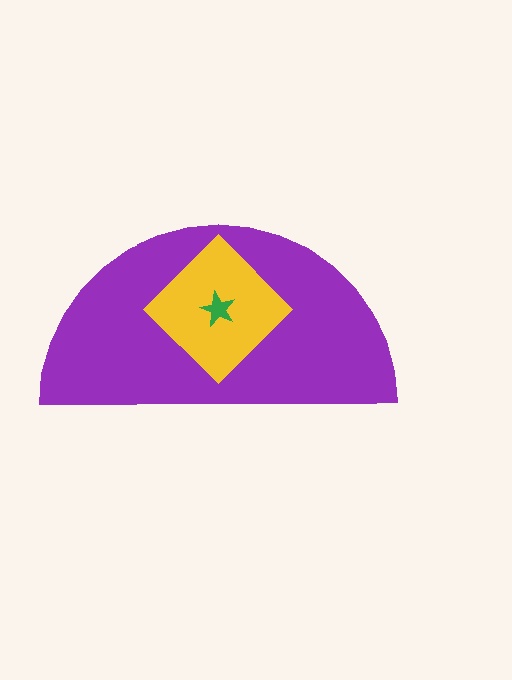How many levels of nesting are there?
3.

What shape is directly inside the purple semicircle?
The yellow diamond.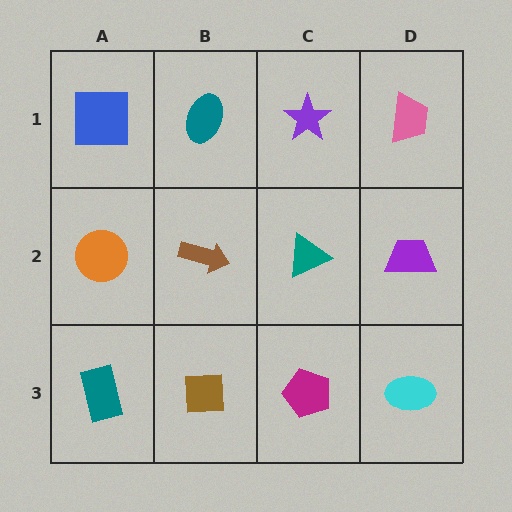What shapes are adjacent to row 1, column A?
An orange circle (row 2, column A), a teal ellipse (row 1, column B).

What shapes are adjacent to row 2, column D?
A pink trapezoid (row 1, column D), a cyan ellipse (row 3, column D), a teal triangle (row 2, column C).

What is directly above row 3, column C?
A teal triangle.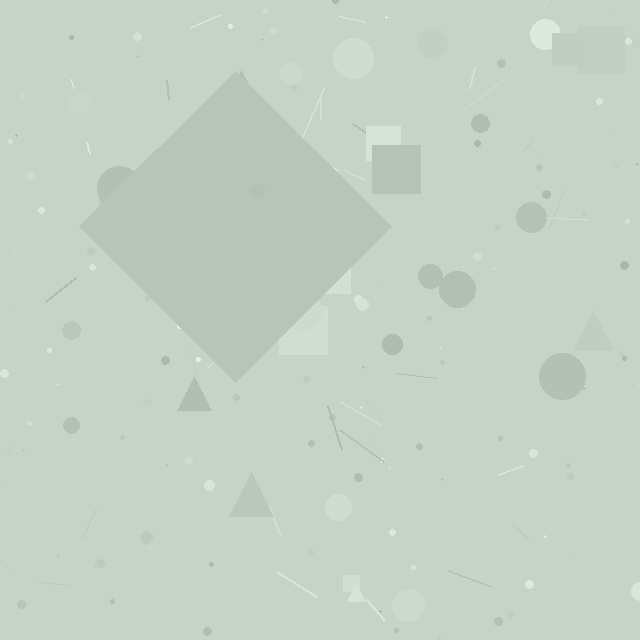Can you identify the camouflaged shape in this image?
The camouflaged shape is a diamond.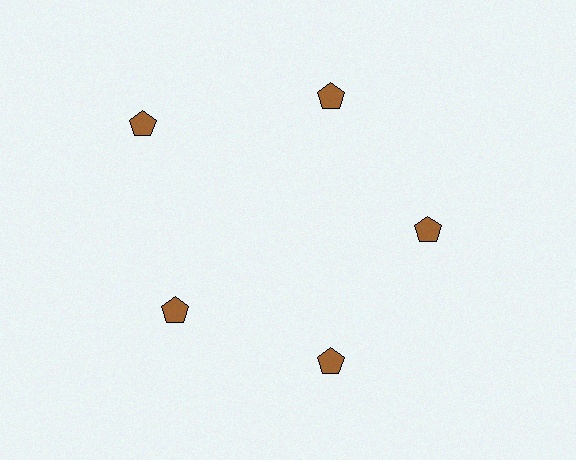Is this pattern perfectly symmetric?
No. The 5 brown pentagons are arranged in a ring, but one element near the 10 o'clock position is pushed outward from the center, breaking the 5-fold rotational symmetry.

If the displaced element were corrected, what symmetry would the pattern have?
It would have 5-fold rotational symmetry — the pattern would map onto itself every 72 degrees.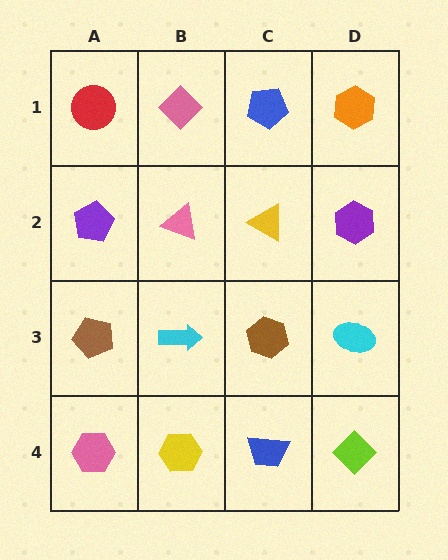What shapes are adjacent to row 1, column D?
A purple hexagon (row 2, column D), a blue pentagon (row 1, column C).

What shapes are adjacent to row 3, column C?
A yellow triangle (row 2, column C), a blue trapezoid (row 4, column C), a cyan arrow (row 3, column B), a cyan ellipse (row 3, column D).